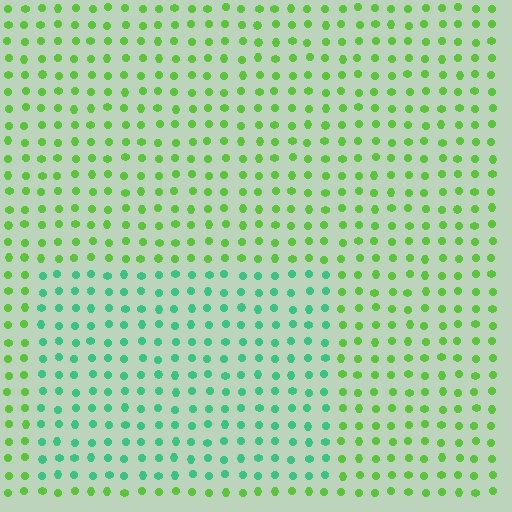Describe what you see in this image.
The image is filled with small lime elements in a uniform arrangement. A rectangle-shaped region is visible where the elements are tinted to a slightly different hue, forming a subtle color boundary.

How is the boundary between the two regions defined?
The boundary is defined purely by a slight shift in hue (about 46 degrees). Spacing, size, and orientation are identical on both sides.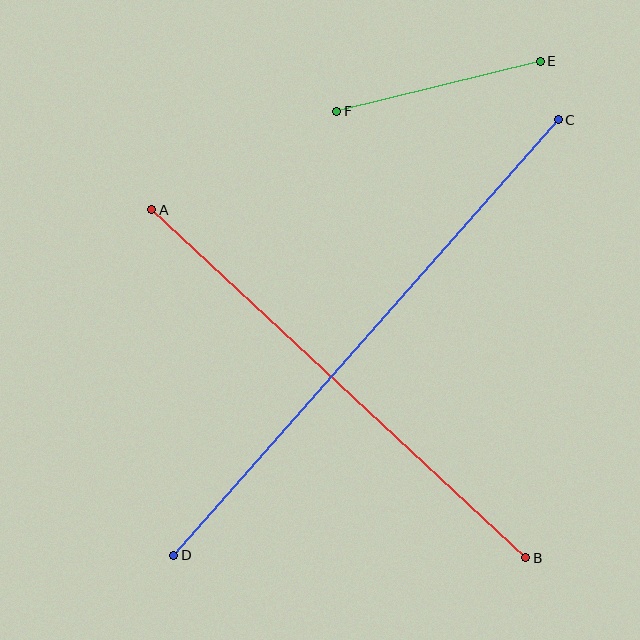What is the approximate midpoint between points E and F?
The midpoint is at approximately (438, 86) pixels.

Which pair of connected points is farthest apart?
Points C and D are farthest apart.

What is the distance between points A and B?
The distance is approximately 511 pixels.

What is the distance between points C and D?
The distance is approximately 581 pixels.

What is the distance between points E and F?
The distance is approximately 210 pixels.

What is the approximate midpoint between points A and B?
The midpoint is at approximately (339, 384) pixels.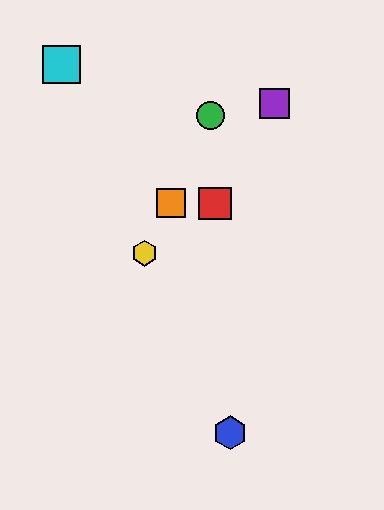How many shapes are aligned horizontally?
2 shapes (the red square, the orange square) are aligned horizontally.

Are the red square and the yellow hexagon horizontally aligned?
No, the red square is at y≈203 and the yellow hexagon is at y≈253.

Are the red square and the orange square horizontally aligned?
Yes, both are at y≈203.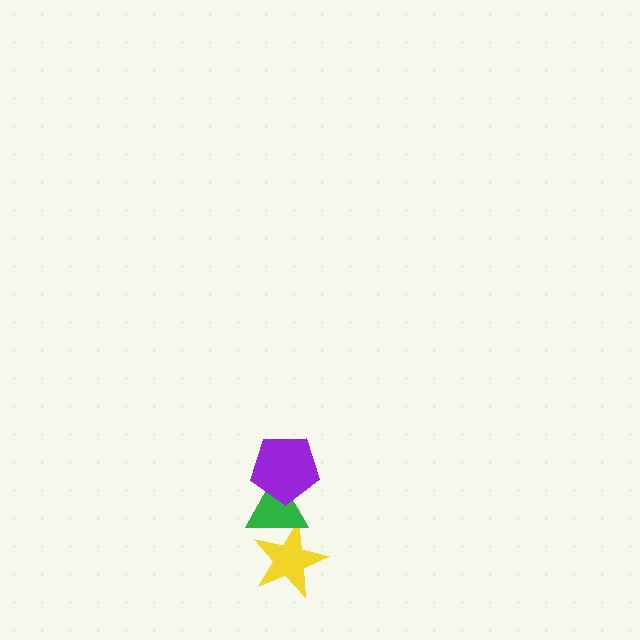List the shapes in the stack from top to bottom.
From top to bottom: the purple pentagon, the green triangle, the yellow star.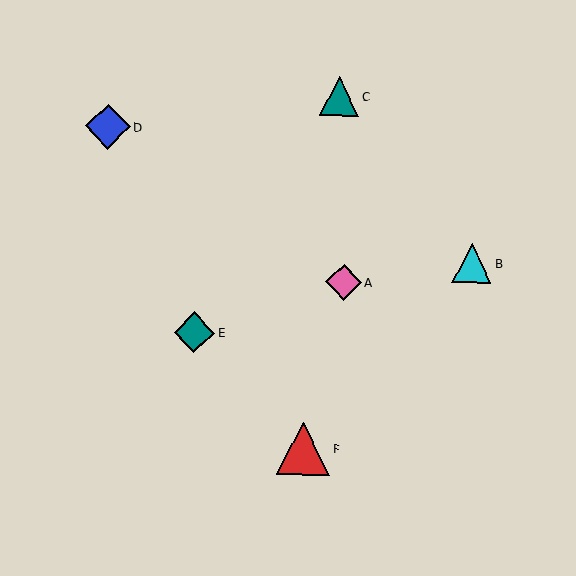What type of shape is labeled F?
Shape F is a red triangle.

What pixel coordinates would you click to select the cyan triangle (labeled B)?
Click at (472, 264) to select the cyan triangle B.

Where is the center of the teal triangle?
The center of the teal triangle is at (339, 97).